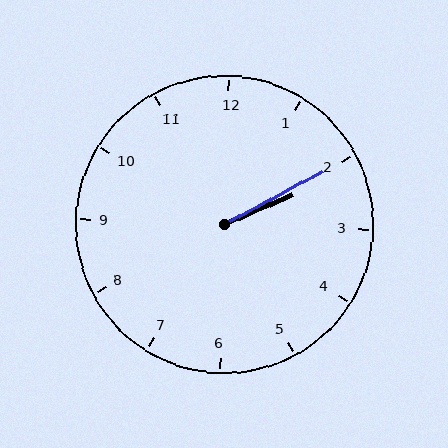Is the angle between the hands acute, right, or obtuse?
It is acute.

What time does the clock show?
2:10.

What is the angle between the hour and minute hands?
Approximately 5 degrees.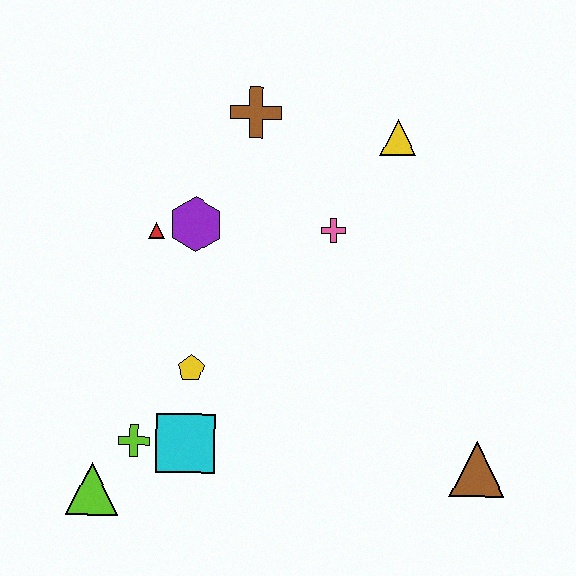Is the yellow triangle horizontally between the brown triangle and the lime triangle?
Yes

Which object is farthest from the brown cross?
The brown triangle is farthest from the brown cross.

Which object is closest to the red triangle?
The purple hexagon is closest to the red triangle.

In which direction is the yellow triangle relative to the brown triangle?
The yellow triangle is above the brown triangle.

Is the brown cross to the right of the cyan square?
Yes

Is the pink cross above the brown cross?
No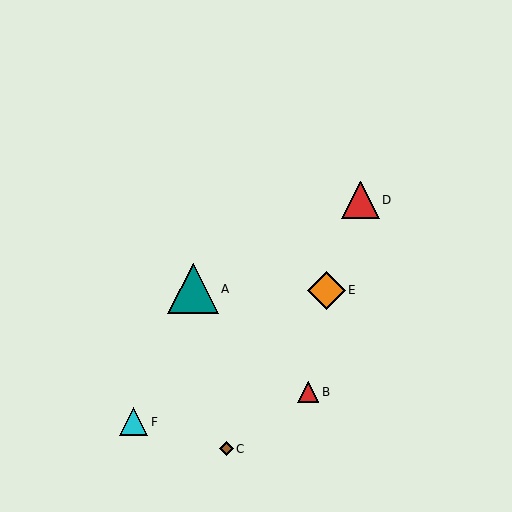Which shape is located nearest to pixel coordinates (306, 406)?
The red triangle (labeled B) at (308, 392) is nearest to that location.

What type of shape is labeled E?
Shape E is an orange diamond.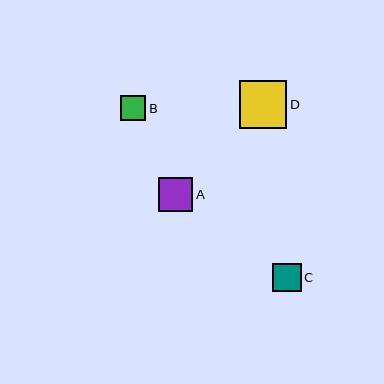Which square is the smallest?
Square B is the smallest with a size of approximately 25 pixels.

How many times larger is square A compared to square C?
Square A is approximately 1.2 times the size of square C.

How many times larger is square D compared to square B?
Square D is approximately 1.9 times the size of square B.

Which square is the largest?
Square D is the largest with a size of approximately 47 pixels.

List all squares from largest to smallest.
From largest to smallest: D, A, C, B.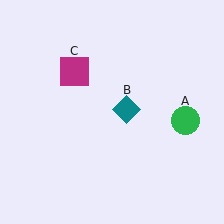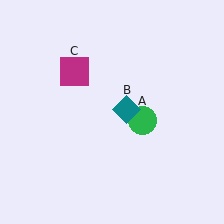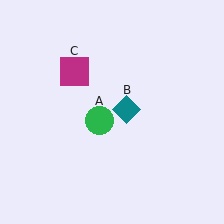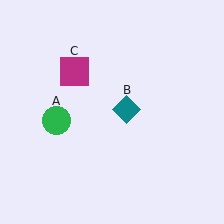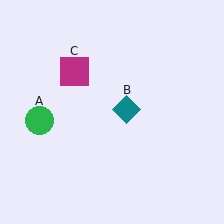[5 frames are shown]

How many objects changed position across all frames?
1 object changed position: green circle (object A).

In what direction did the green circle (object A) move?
The green circle (object A) moved left.